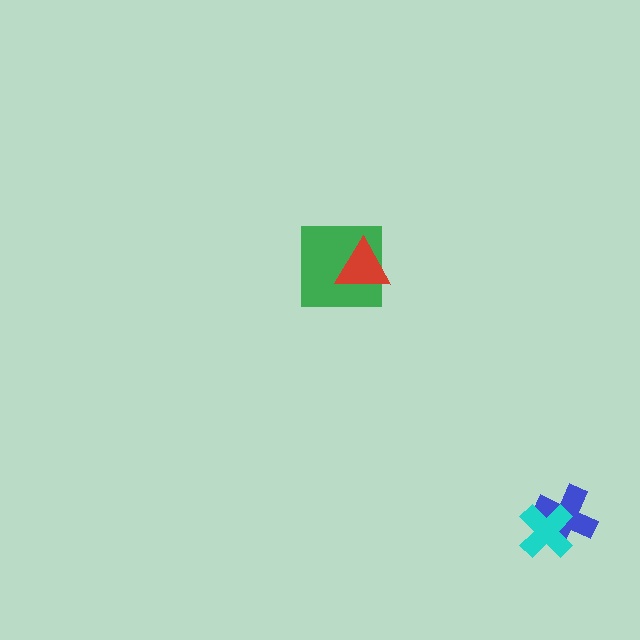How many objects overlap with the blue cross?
1 object overlaps with the blue cross.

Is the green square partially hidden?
Yes, it is partially covered by another shape.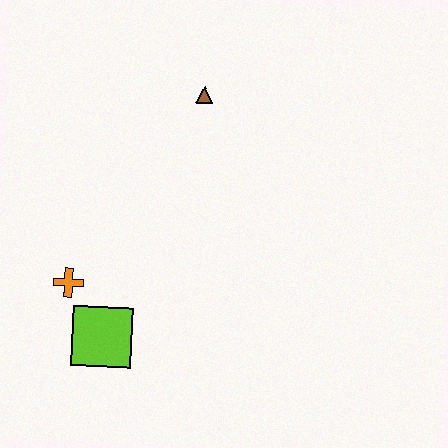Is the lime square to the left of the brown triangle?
Yes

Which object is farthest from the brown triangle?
The lime square is farthest from the brown triangle.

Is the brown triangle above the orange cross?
Yes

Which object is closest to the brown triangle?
The orange cross is closest to the brown triangle.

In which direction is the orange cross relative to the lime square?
The orange cross is above the lime square.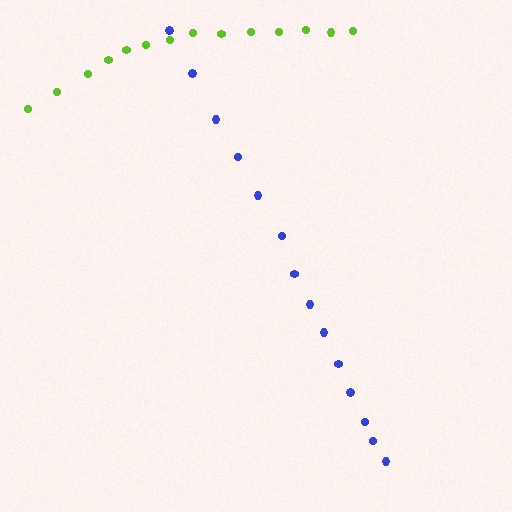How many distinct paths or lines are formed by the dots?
There are 2 distinct paths.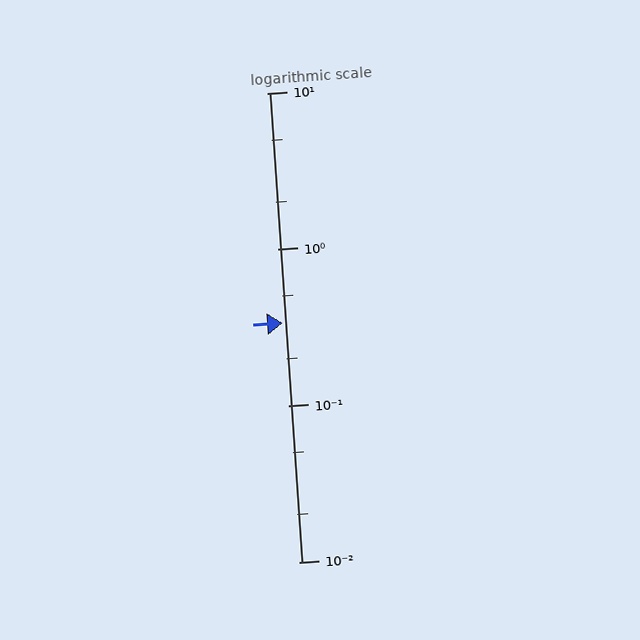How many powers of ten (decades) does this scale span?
The scale spans 3 decades, from 0.01 to 10.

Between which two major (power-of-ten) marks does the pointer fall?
The pointer is between 0.1 and 1.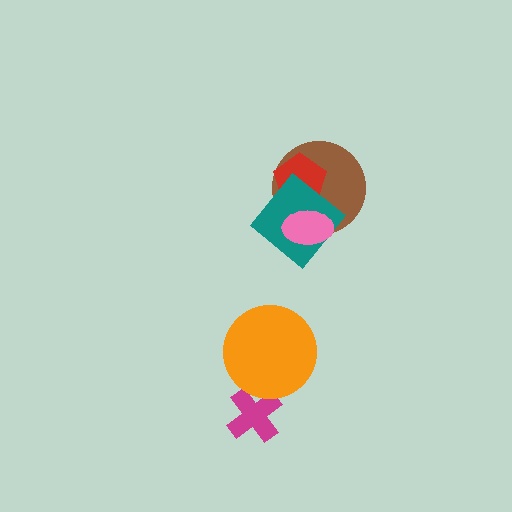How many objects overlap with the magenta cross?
1 object overlaps with the magenta cross.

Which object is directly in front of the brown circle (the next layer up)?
The red pentagon is directly in front of the brown circle.